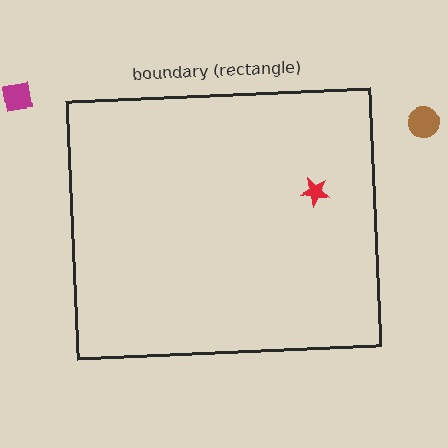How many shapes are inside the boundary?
1 inside, 2 outside.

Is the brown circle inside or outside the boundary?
Outside.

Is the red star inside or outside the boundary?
Inside.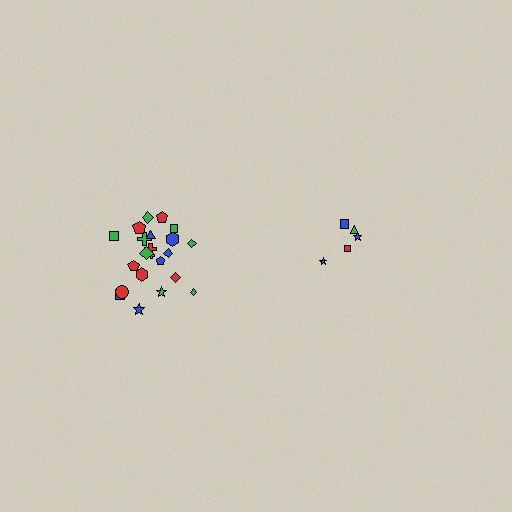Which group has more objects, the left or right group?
The left group.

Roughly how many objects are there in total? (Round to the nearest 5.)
Roughly 25 objects in total.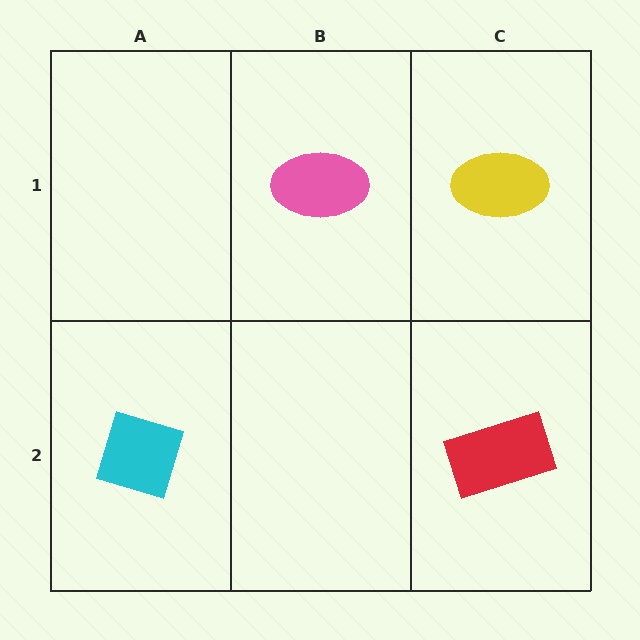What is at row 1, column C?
A yellow ellipse.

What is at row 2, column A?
A cyan diamond.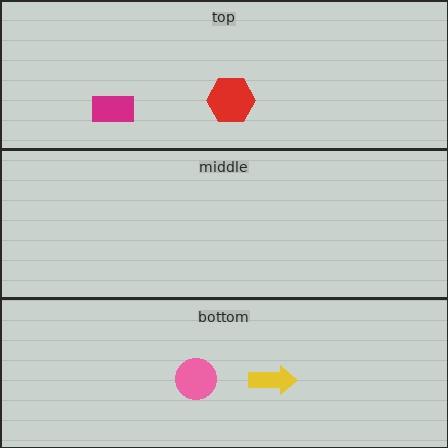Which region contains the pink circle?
The bottom region.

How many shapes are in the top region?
2.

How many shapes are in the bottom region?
2.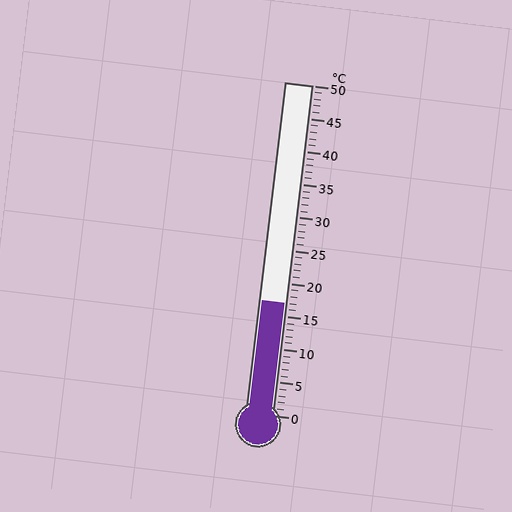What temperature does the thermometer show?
The thermometer shows approximately 17°C.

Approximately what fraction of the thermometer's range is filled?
The thermometer is filled to approximately 35% of its range.